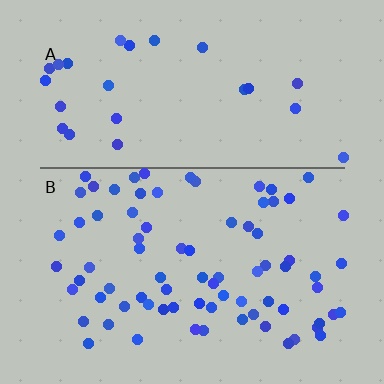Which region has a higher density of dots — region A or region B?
B (the bottom).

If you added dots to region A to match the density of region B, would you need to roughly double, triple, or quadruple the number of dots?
Approximately triple.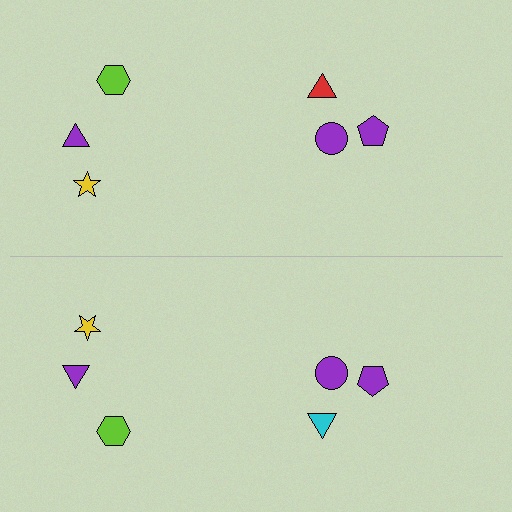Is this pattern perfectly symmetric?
No, the pattern is not perfectly symmetric. The cyan triangle on the bottom side breaks the symmetry — its mirror counterpart is red.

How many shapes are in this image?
There are 12 shapes in this image.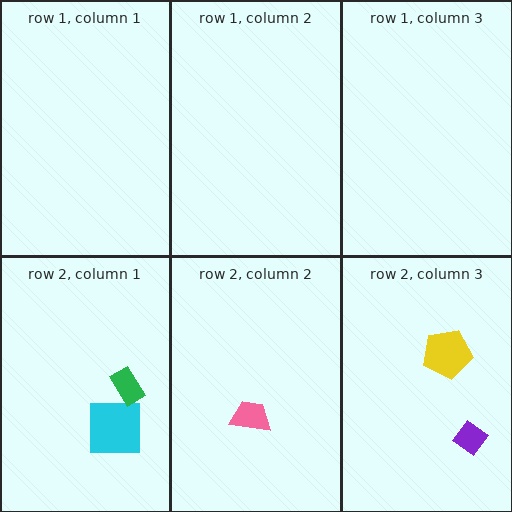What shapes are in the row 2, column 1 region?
The cyan square, the green rectangle.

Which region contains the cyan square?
The row 2, column 1 region.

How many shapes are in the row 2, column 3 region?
2.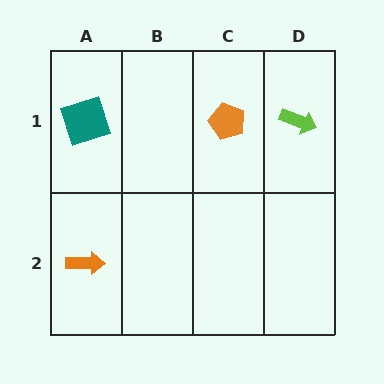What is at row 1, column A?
A teal square.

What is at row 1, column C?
An orange pentagon.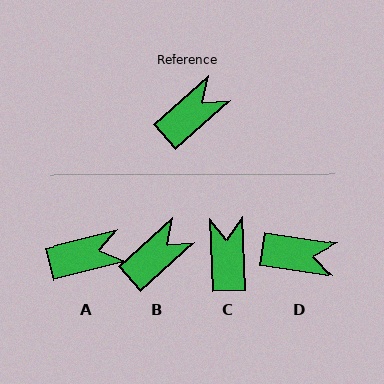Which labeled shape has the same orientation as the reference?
B.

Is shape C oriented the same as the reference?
No, it is off by about 51 degrees.